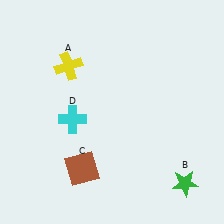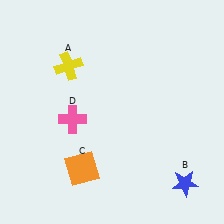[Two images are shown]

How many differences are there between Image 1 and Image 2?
There are 3 differences between the two images.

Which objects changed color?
B changed from green to blue. C changed from brown to orange. D changed from cyan to pink.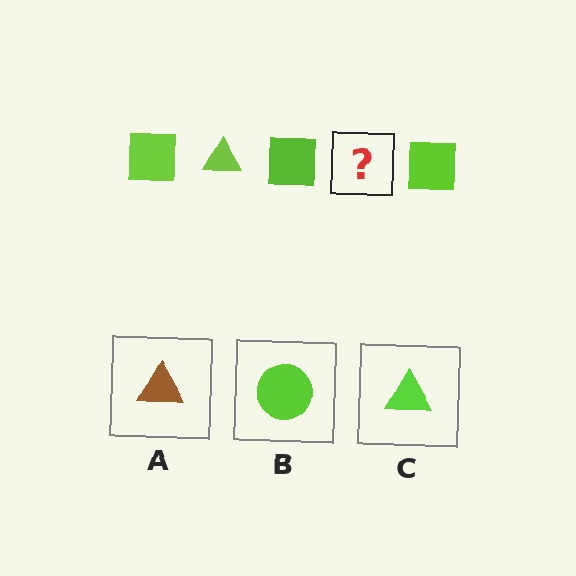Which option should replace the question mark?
Option C.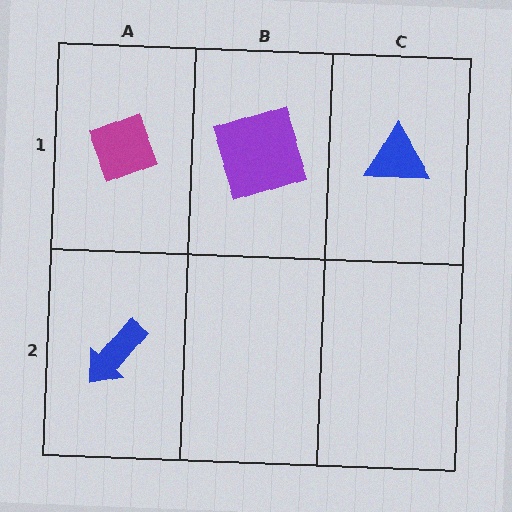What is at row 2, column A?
A blue arrow.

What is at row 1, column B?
A purple square.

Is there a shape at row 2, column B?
No, that cell is empty.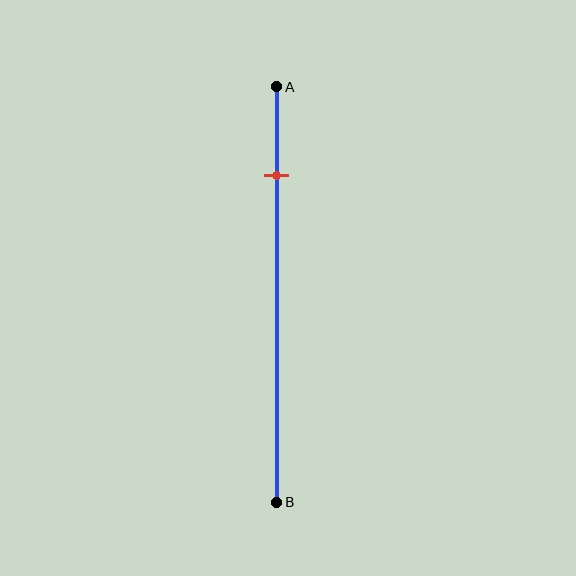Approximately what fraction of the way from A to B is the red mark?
The red mark is approximately 20% of the way from A to B.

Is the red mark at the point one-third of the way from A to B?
No, the mark is at about 20% from A, not at the 33% one-third point.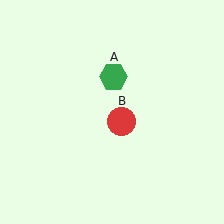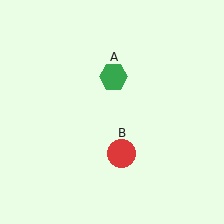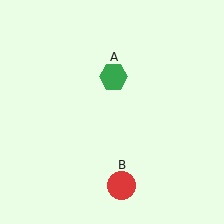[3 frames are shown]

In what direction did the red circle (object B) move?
The red circle (object B) moved down.